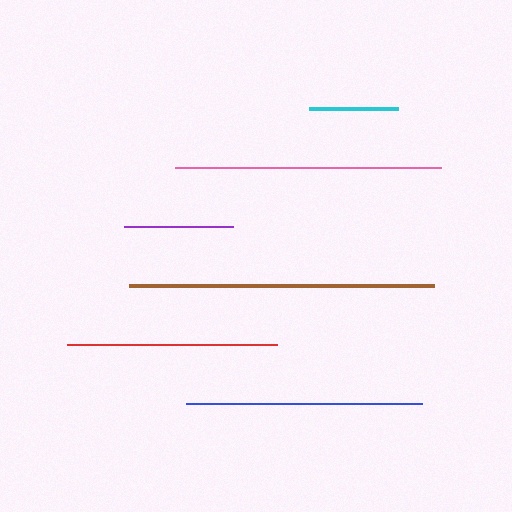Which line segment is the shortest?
The cyan line is the shortest at approximately 89 pixels.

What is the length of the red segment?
The red segment is approximately 211 pixels long.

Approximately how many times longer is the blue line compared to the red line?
The blue line is approximately 1.1 times the length of the red line.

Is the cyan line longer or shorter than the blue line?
The blue line is longer than the cyan line.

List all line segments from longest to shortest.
From longest to shortest: brown, pink, blue, red, purple, cyan.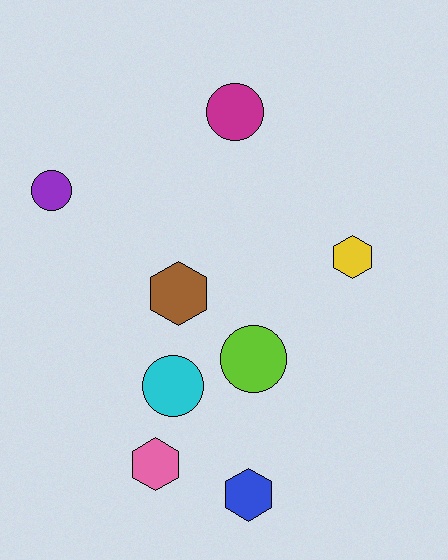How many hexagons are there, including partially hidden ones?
There are 4 hexagons.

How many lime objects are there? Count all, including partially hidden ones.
There is 1 lime object.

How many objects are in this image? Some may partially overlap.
There are 8 objects.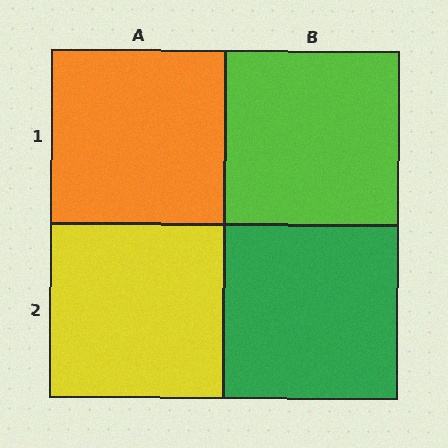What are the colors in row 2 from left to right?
Yellow, green.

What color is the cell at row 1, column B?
Lime.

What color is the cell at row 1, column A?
Orange.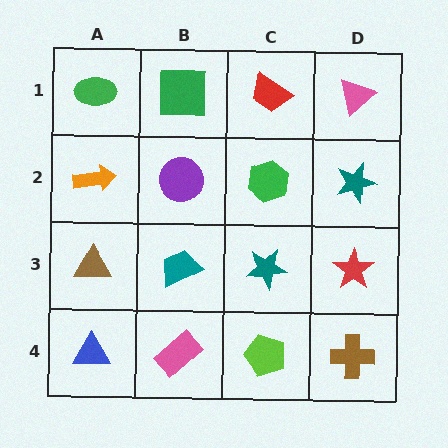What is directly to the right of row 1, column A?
A green square.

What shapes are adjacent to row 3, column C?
A green hexagon (row 2, column C), a lime pentagon (row 4, column C), a teal trapezoid (row 3, column B), a red star (row 3, column D).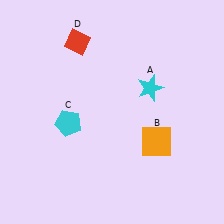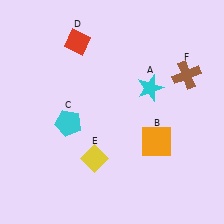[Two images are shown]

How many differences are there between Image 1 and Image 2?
There are 2 differences between the two images.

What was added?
A yellow diamond (E), a brown cross (F) were added in Image 2.